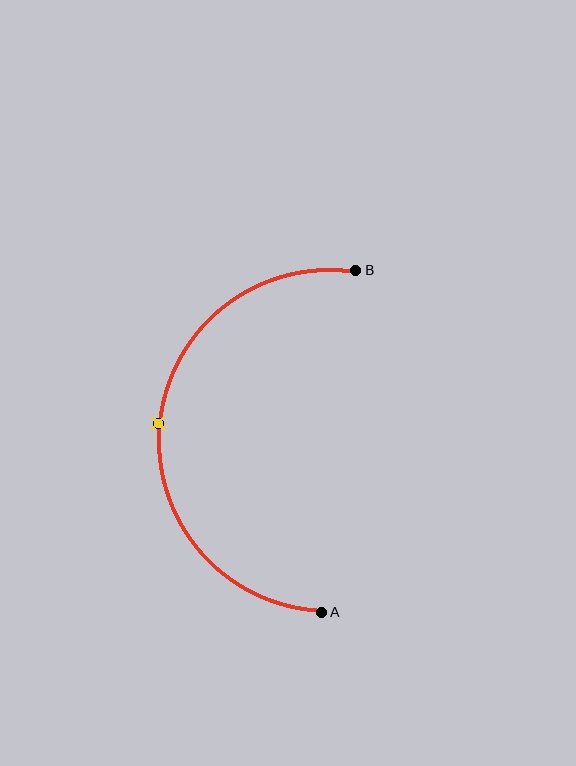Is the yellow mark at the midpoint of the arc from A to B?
Yes. The yellow mark lies on the arc at equal arc-length from both A and B — it is the arc midpoint.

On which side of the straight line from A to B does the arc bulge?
The arc bulges to the left of the straight line connecting A and B.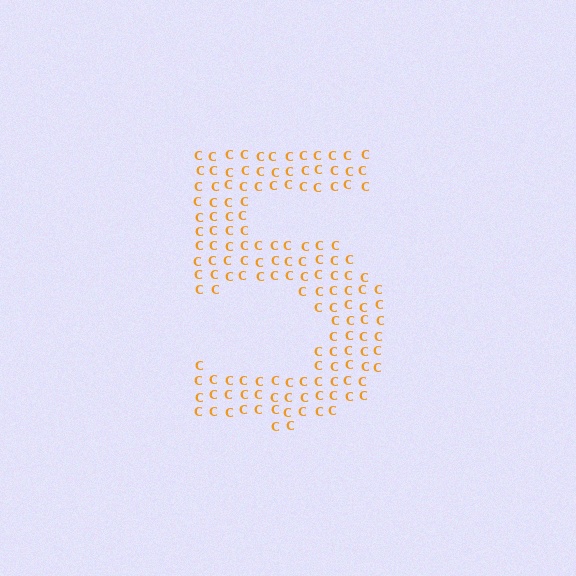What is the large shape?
The large shape is the digit 5.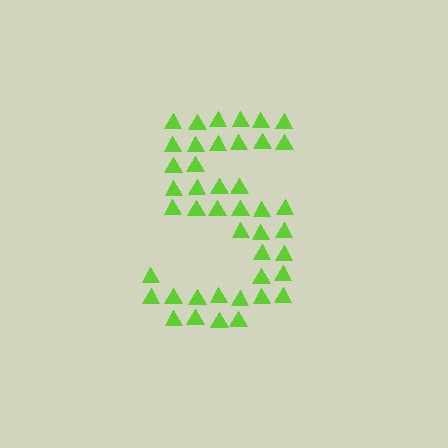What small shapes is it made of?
It is made of small triangles.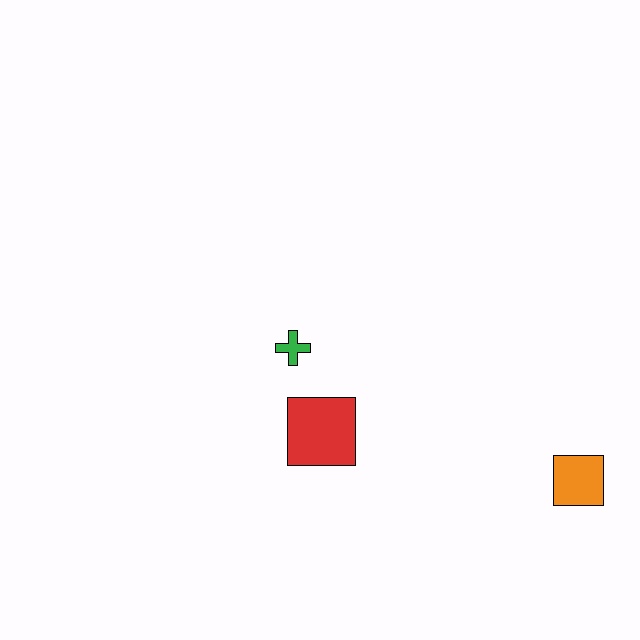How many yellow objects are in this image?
There are no yellow objects.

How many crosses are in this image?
There is 1 cross.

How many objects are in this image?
There are 3 objects.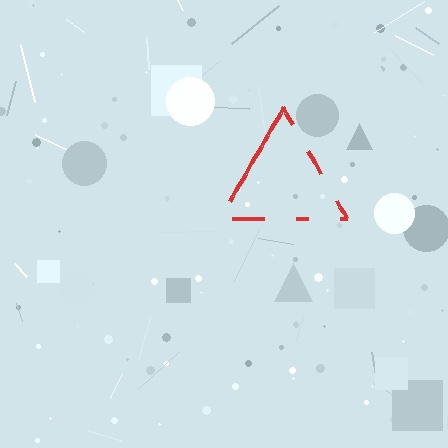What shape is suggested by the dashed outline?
The dashed outline suggests a triangle.